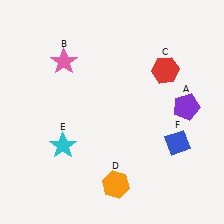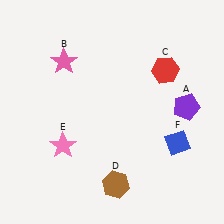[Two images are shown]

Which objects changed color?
D changed from orange to brown. E changed from cyan to pink.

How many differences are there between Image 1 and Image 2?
There are 2 differences between the two images.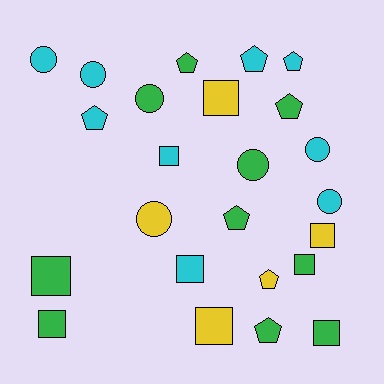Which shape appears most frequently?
Square, with 9 objects.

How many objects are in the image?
There are 24 objects.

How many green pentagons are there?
There are 4 green pentagons.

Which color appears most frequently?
Green, with 10 objects.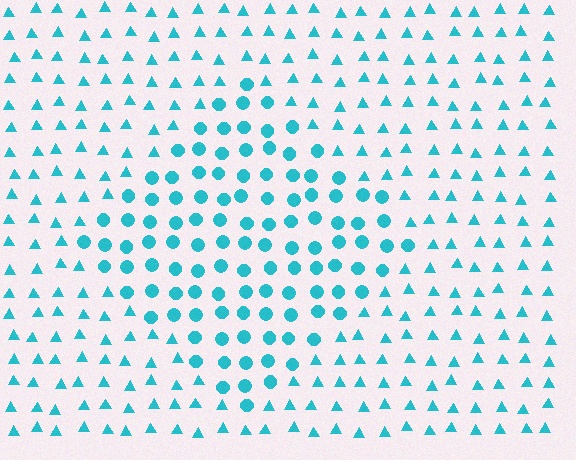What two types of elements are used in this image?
The image uses circles inside the diamond region and triangles outside it.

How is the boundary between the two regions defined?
The boundary is defined by a change in element shape: circles inside vs. triangles outside. All elements share the same color and spacing.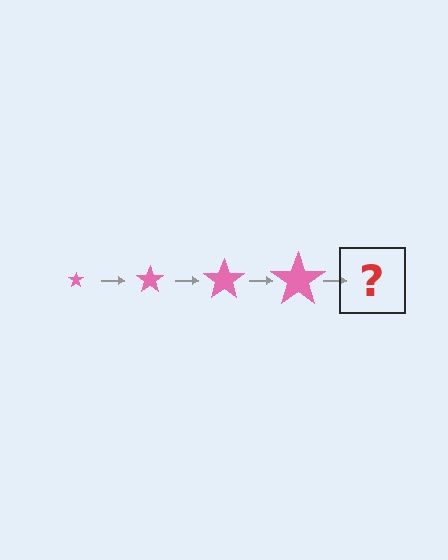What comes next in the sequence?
The next element should be a pink star, larger than the previous one.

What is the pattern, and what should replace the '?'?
The pattern is that the star gets progressively larger each step. The '?' should be a pink star, larger than the previous one.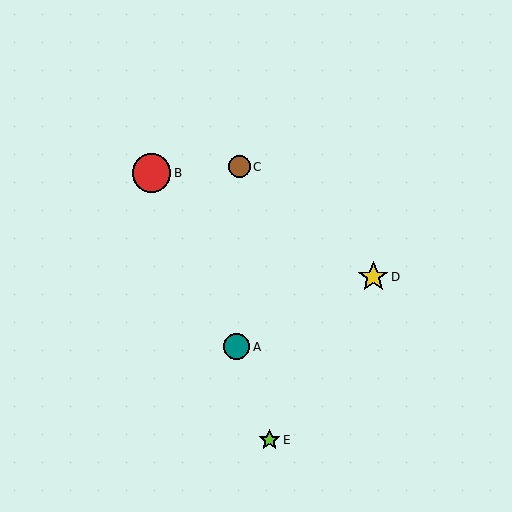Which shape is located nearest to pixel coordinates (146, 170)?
The red circle (labeled B) at (151, 173) is nearest to that location.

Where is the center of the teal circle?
The center of the teal circle is at (237, 347).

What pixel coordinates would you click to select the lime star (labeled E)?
Click at (270, 440) to select the lime star E.